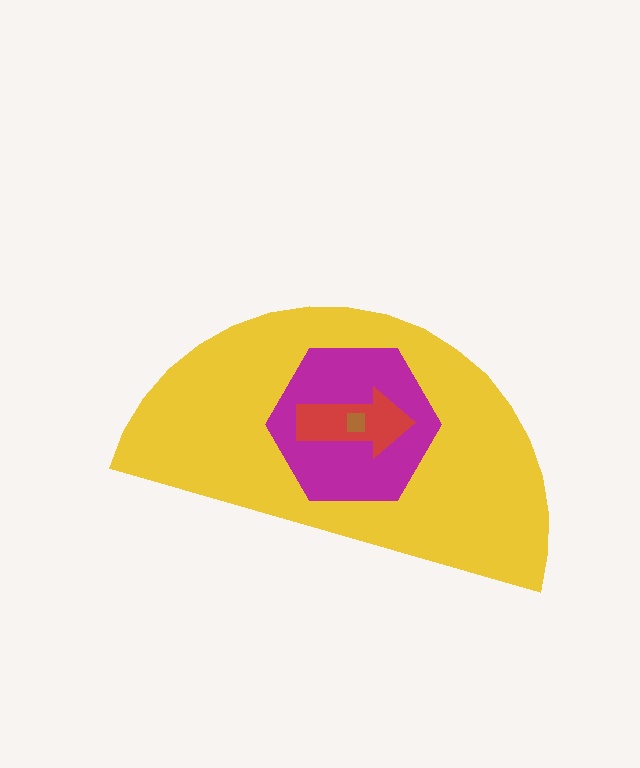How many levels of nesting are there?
4.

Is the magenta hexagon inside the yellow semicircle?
Yes.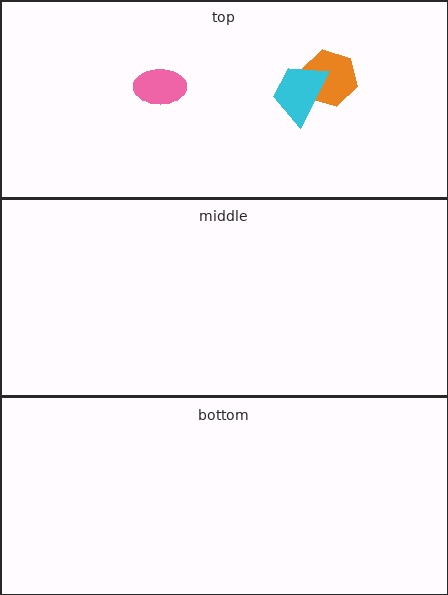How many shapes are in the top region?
3.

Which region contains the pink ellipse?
The top region.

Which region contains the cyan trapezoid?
The top region.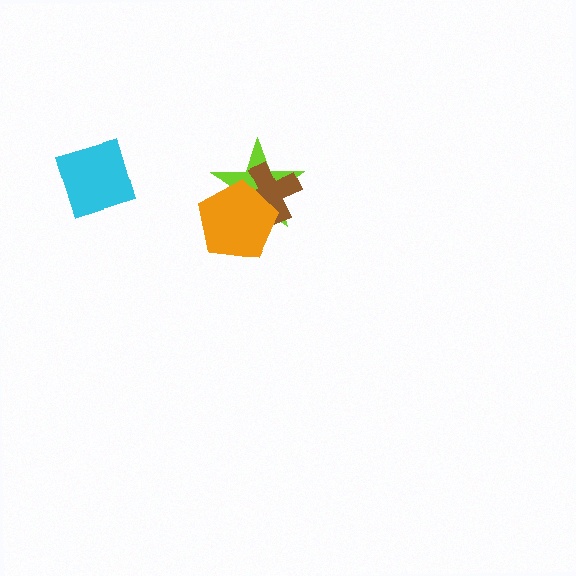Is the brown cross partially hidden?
Yes, it is partially covered by another shape.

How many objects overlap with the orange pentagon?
2 objects overlap with the orange pentagon.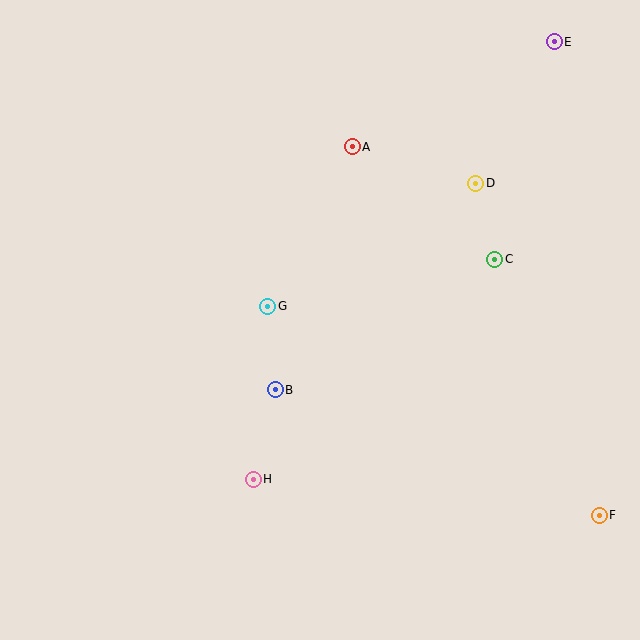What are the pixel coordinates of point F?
Point F is at (599, 515).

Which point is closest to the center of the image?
Point G at (268, 306) is closest to the center.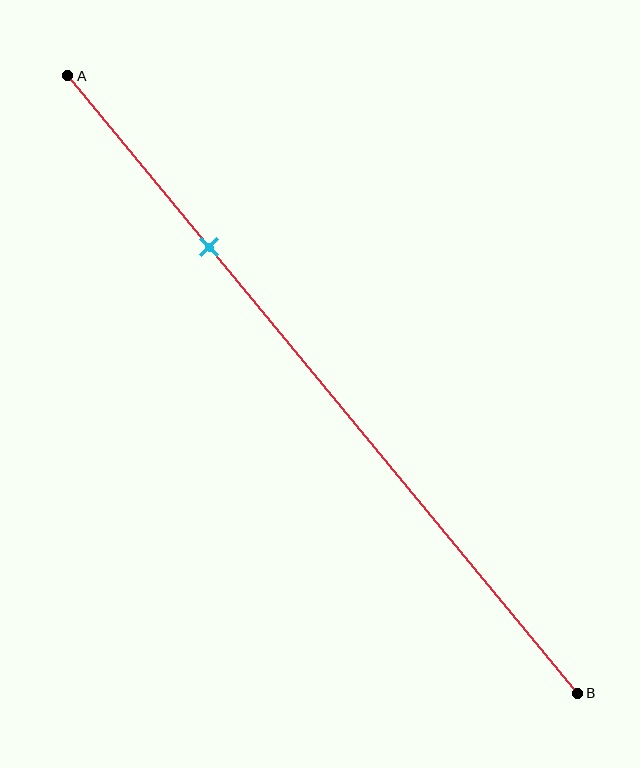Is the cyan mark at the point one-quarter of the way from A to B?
Yes, the mark is approximately at the one-quarter point.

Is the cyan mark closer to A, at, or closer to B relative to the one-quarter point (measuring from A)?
The cyan mark is approximately at the one-quarter point of segment AB.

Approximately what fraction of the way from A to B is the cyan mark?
The cyan mark is approximately 30% of the way from A to B.